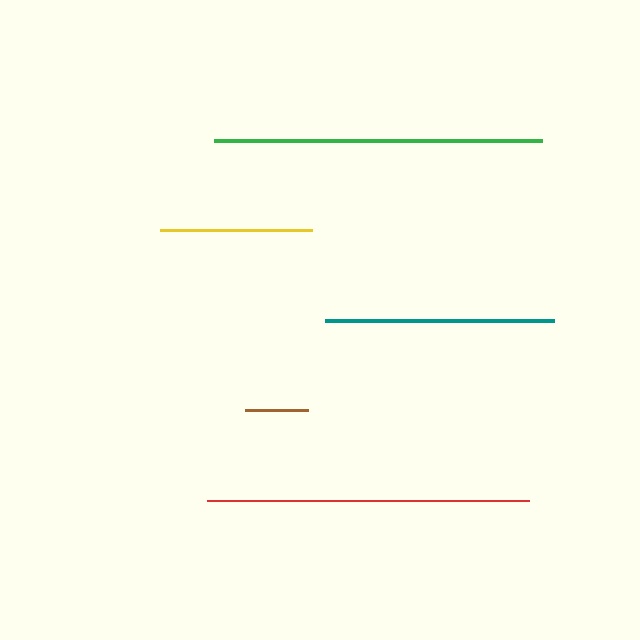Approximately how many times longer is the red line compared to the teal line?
The red line is approximately 1.4 times the length of the teal line.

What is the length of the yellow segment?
The yellow segment is approximately 152 pixels long.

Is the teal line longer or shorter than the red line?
The red line is longer than the teal line.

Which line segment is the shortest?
The brown line is the shortest at approximately 63 pixels.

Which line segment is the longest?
The green line is the longest at approximately 328 pixels.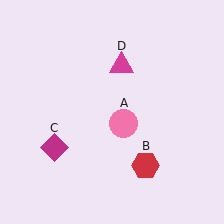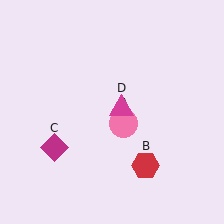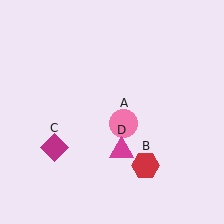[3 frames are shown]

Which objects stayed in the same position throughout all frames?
Pink circle (object A) and red hexagon (object B) and magenta diamond (object C) remained stationary.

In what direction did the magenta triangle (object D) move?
The magenta triangle (object D) moved down.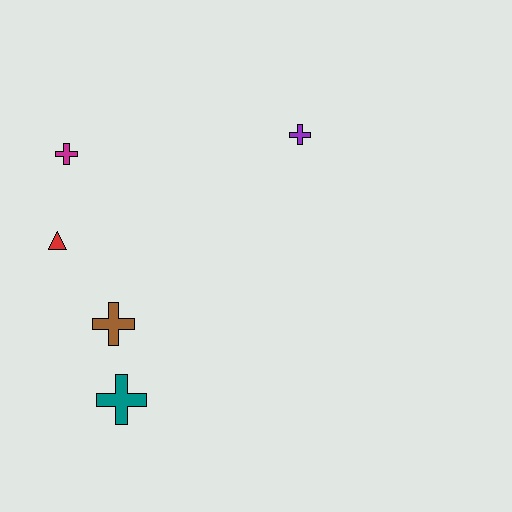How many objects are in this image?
There are 5 objects.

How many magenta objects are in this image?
There is 1 magenta object.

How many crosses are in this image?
There are 4 crosses.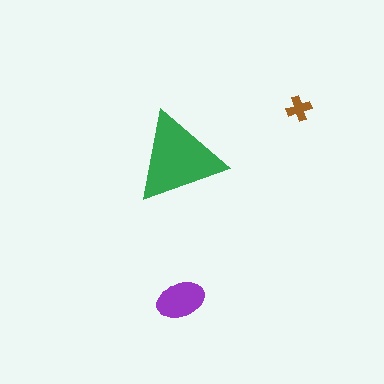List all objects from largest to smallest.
The green triangle, the purple ellipse, the brown cross.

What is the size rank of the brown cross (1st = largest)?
3rd.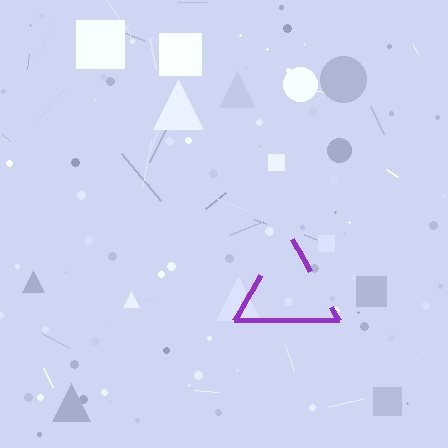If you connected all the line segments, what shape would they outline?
They would outline a triangle.